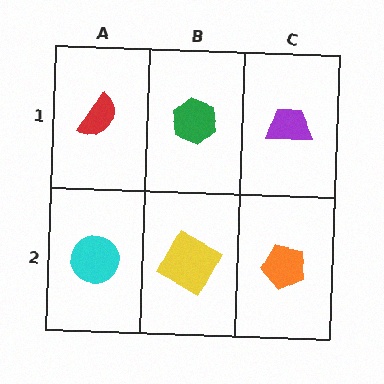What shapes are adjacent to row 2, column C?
A purple trapezoid (row 1, column C), a yellow square (row 2, column B).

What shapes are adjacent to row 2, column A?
A red semicircle (row 1, column A), a yellow square (row 2, column B).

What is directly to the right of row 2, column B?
An orange pentagon.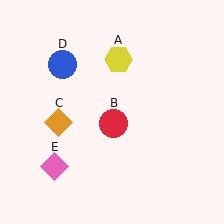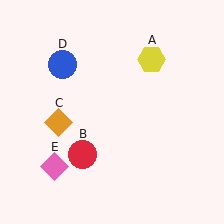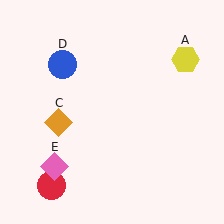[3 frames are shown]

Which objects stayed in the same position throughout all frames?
Orange diamond (object C) and blue circle (object D) and pink diamond (object E) remained stationary.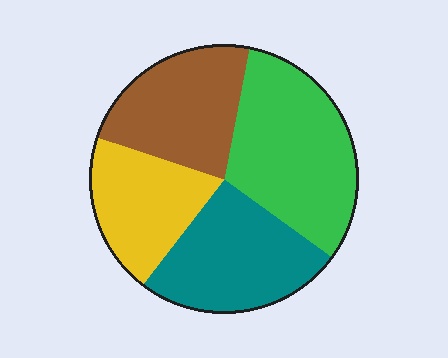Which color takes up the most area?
Green, at roughly 30%.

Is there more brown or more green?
Green.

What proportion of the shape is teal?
Teal covers roughly 25% of the shape.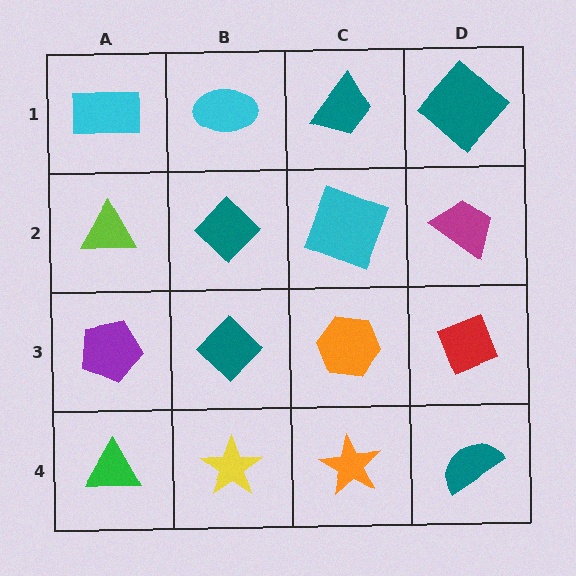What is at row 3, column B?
A teal diamond.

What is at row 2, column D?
A magenta trapezoid.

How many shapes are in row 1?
4 shapes.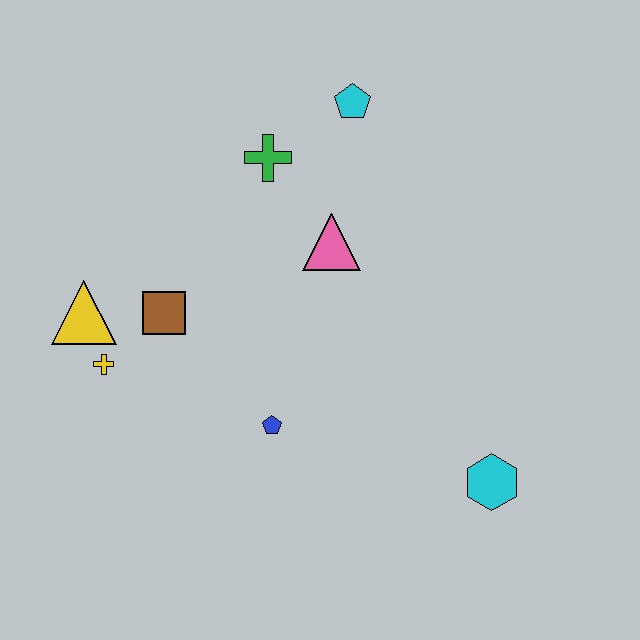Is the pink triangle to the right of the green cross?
Yes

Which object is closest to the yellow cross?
The yellow triangle is closest to the yellow cross.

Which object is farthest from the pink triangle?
The cyan hexagon is farthest from the pink triangle.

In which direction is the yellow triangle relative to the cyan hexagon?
The yellow triangle is to the left of the cyan hexagon.